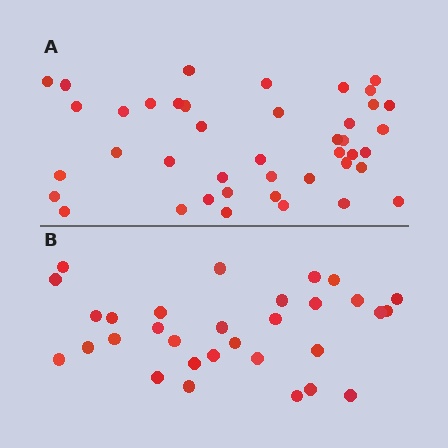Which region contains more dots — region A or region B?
Region A (the top region) has more dots.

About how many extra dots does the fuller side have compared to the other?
Region A has roughly 12 or so more dots than region B.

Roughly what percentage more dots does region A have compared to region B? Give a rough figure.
About 35% more.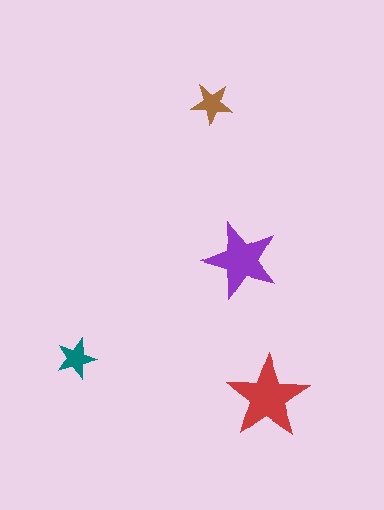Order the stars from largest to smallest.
the red one, the purple one, the brown one, the teal one.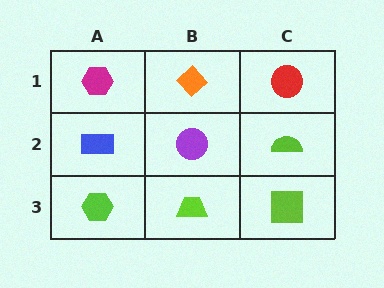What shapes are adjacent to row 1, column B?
A purple circle (row 2, column B), a magenta hexagon (row 1, column A), a red circle (row 1, column C).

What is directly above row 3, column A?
A blue rectangle.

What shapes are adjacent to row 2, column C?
A red circle (row 1, column C), a lime square (row 3, column C), a purple circle (row 2, column B).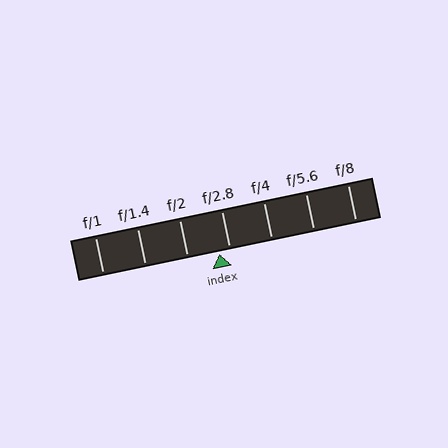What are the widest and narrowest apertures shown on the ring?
The widest aperture shown is f/1 and the narrowest is f/8.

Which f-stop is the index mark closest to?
The index mark is closest to f/2.8.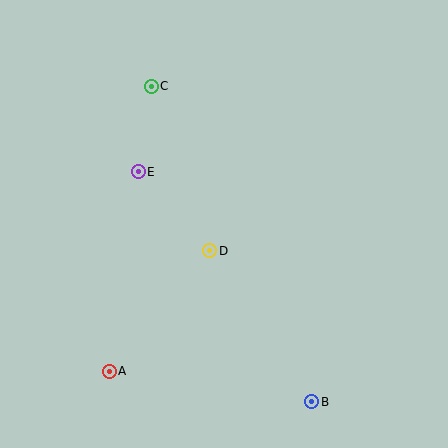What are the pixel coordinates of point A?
Point A is at (109, 371).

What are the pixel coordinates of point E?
Point E is at (138, 172).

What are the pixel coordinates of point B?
Point B is at (312, 402).